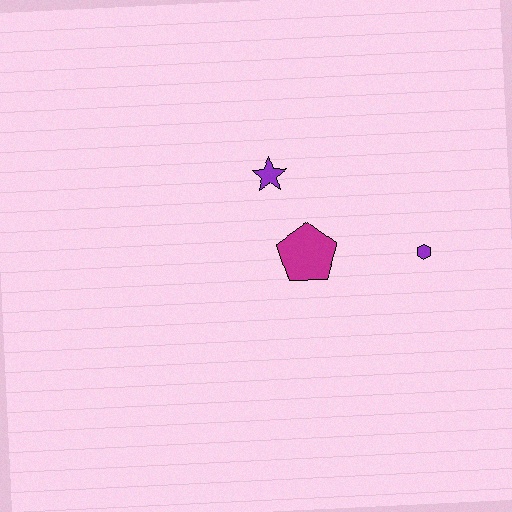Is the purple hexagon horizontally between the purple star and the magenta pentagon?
No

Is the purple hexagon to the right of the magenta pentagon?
Yes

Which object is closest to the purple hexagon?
The magenta pentagon is closest to the purple hexagon.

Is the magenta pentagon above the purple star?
No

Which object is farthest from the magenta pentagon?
The purple hexagon is farthest from the magenta pentagon.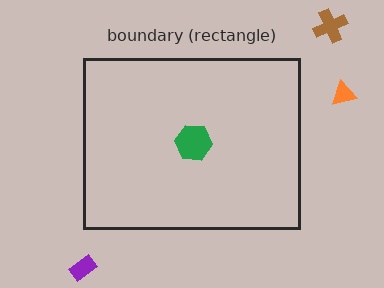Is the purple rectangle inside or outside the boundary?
Outside.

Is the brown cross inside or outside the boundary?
Outside.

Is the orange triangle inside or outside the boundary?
Outside.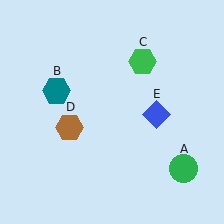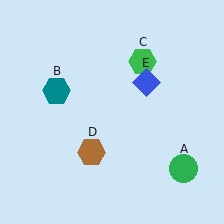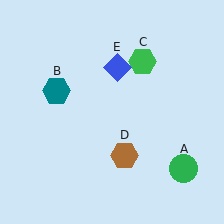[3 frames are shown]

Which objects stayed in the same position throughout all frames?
Green circle (object A) and teal hexagon (object B) and green hexagon (object C) remained stationary.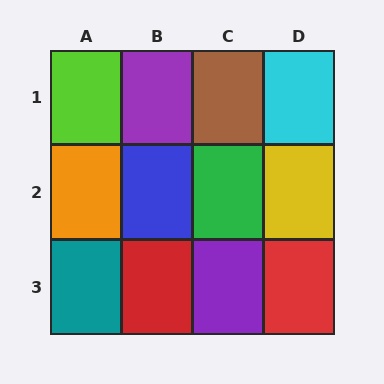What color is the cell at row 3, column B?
Red.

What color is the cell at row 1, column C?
Brown.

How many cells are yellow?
1 cell is yellow.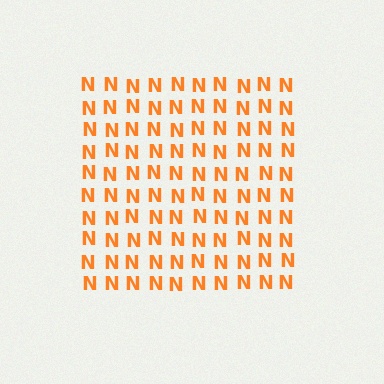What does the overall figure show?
The overall figure shows a square.